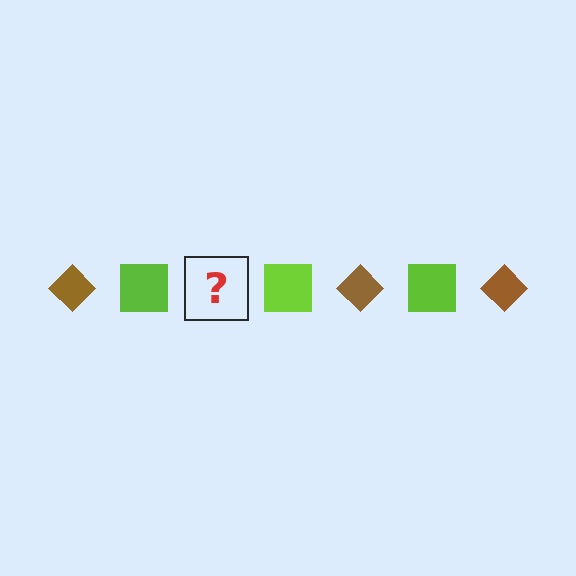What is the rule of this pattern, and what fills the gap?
The rule is that the pattern alternates between brown diamond and lime square. The gap should be filled with a brown diamond.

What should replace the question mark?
The question mark should be replaced with a brown diamond.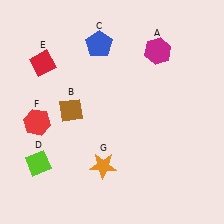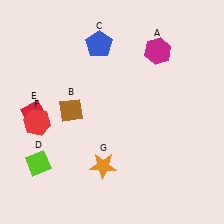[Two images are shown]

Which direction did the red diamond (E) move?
The red diamond (E) moved down.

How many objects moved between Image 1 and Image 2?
1 object moved between the two images.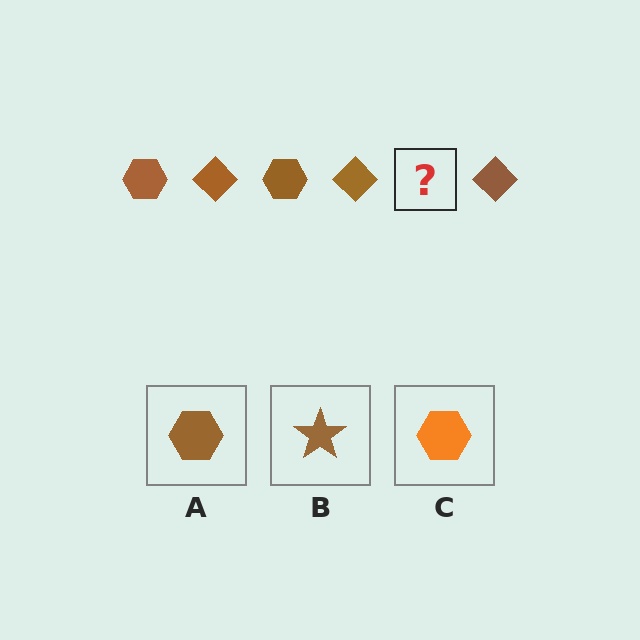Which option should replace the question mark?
Option A.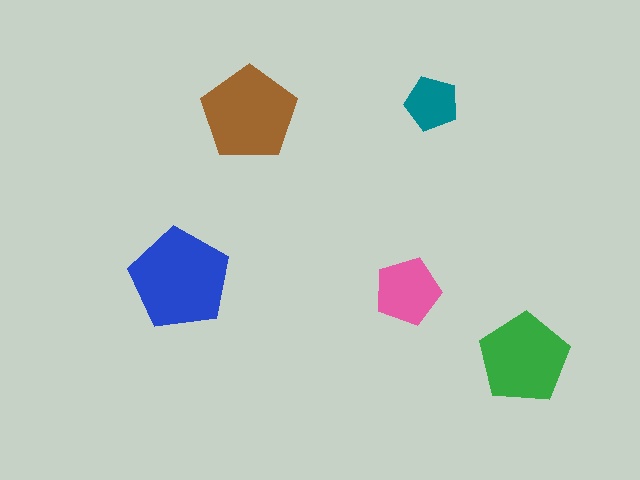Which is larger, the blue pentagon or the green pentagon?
The blue one.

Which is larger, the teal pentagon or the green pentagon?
The green one.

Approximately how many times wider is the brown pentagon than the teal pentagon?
About 2 times wider.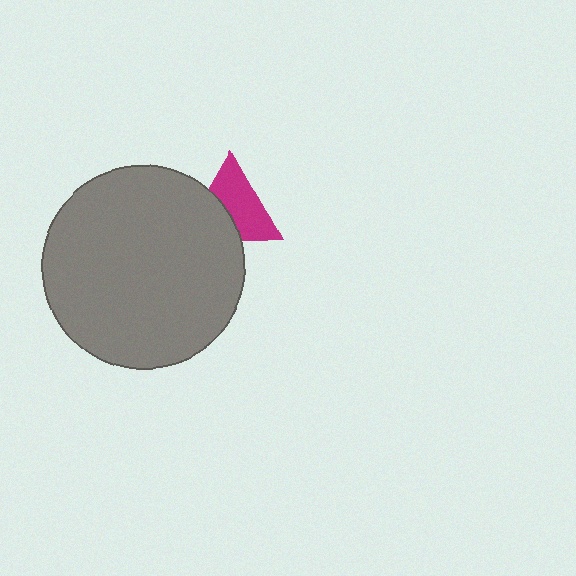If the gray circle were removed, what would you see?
You would see the complete magenta triangle.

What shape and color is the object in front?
The object in front is a gray circle.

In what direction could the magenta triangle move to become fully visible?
The magenta triangle could move toward the upper-right. That would shift it out from behind the gray circle entirely.